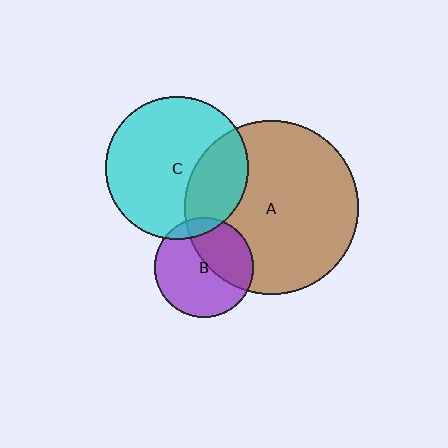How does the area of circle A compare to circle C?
Approximately 1.5 times.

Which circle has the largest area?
Circle A (brown).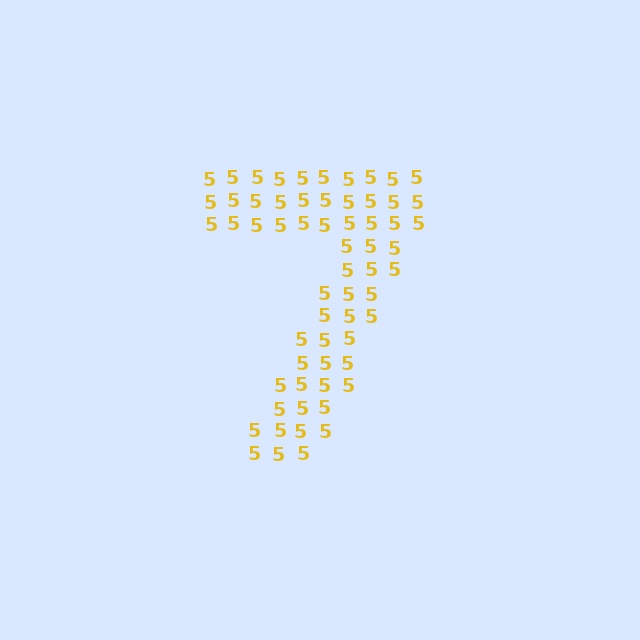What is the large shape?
The large shape is the digit 7.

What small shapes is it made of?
It is made of small digit 5's.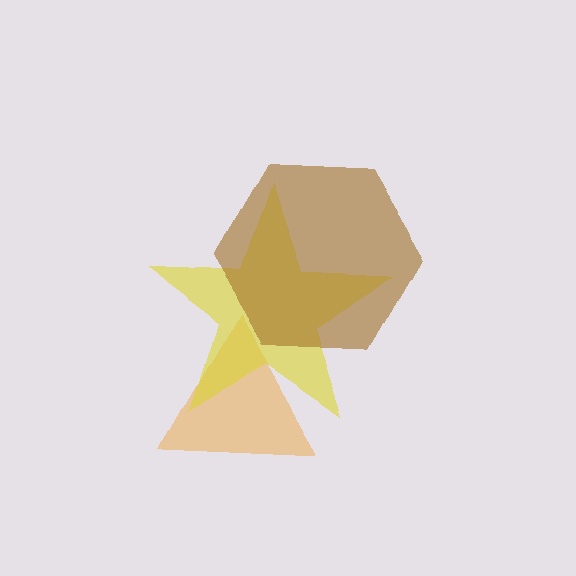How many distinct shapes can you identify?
There are 3 distinct shapes: an orange triangle, a yellow star, a brown hexagon.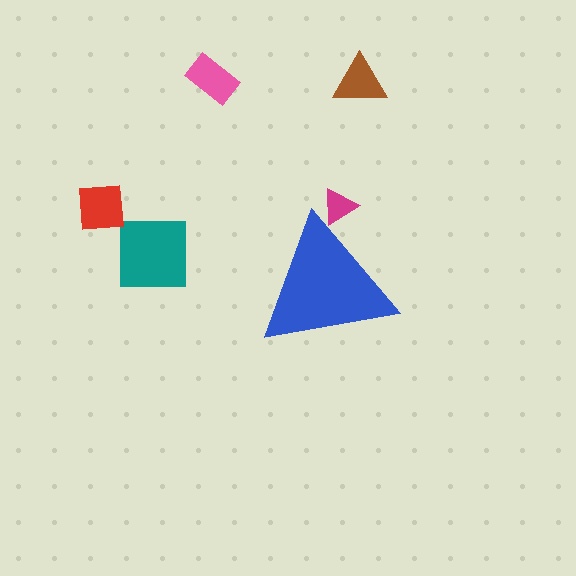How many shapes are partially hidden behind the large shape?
1 shape is partially hidden.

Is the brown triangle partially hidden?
No, the brown triangle is fully visible.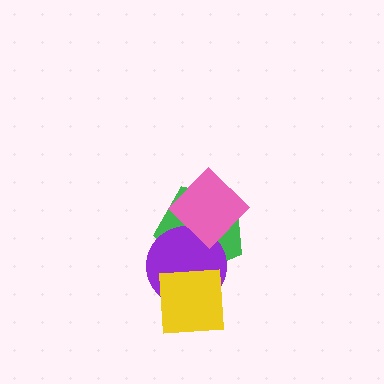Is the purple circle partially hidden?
Yes, it is partially covered by another shape.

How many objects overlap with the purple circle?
3 objects overlap with the purple circle.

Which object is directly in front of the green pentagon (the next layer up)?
The purple circle is directly in front of the green pentagon.